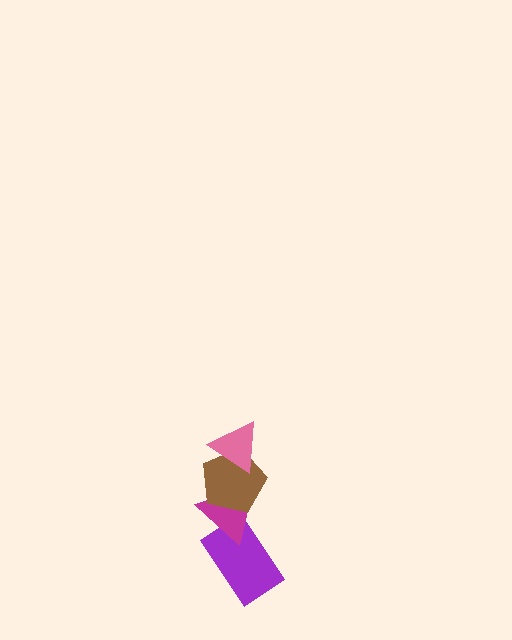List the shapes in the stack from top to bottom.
From top to bottom: the pink triangle, the brown pentagon, the magenta triangle, the purple rectangle.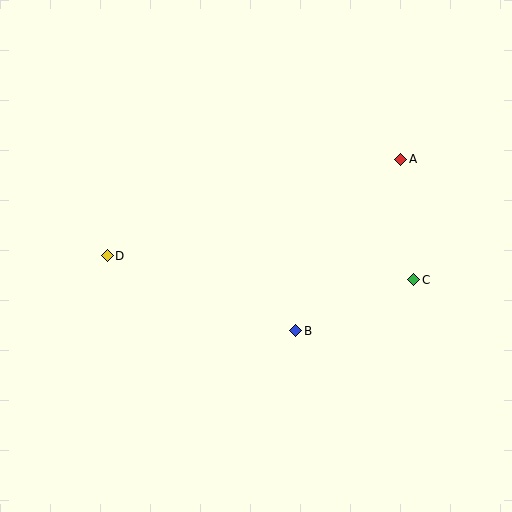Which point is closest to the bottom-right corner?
Point C is closest to the bottom-right corner.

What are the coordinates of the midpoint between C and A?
The midpoint between C and A is at (407, 219).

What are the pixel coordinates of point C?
Point C is at (414, 280).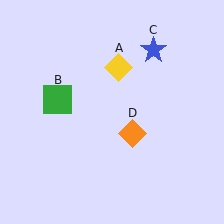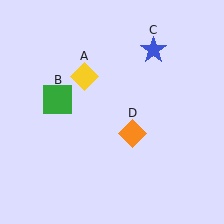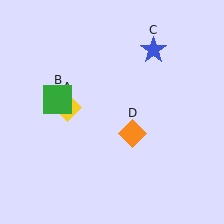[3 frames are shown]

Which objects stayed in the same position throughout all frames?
Green square (object B) and blue star (object C) and orange diamond (object D) remained stationary.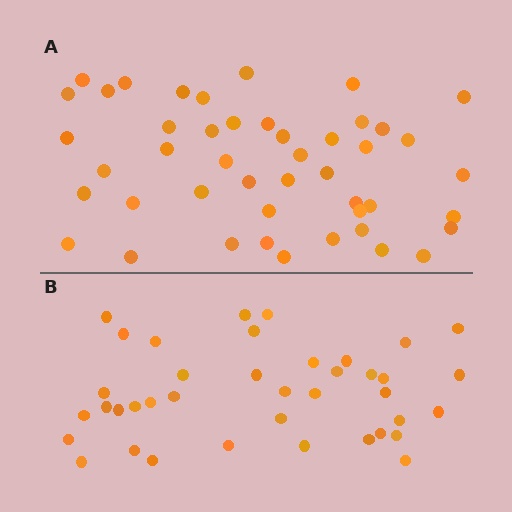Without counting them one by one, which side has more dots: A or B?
Region A (the top region) has more dots.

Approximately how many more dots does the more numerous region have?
Region A has roughly 8 or so more dots than region B.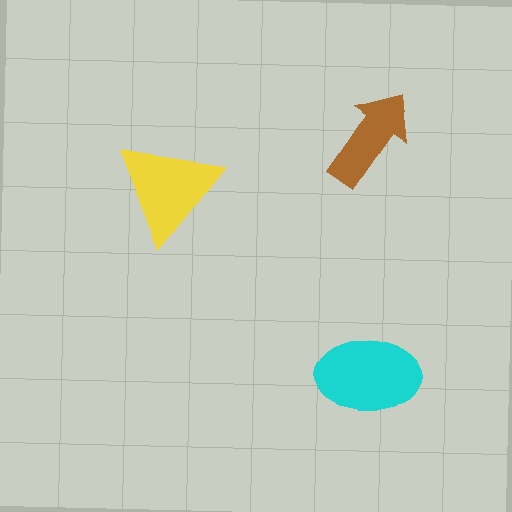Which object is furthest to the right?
The cyan ellipse is rightmost.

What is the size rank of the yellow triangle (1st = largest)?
2nd.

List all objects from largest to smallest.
The cyan ellipse, the yellow triangle, the brown arrow.